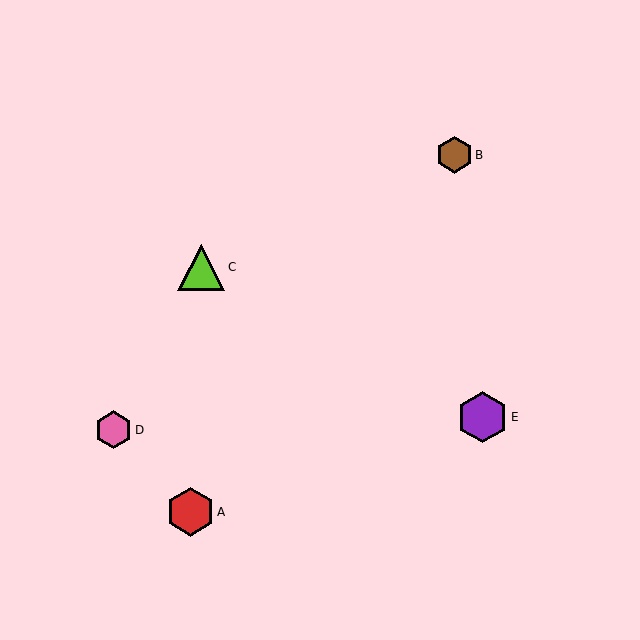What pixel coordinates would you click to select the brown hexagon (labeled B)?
Click at (454, 155) to select the brown hexagon B.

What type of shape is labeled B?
Shape B is a brown hexagon.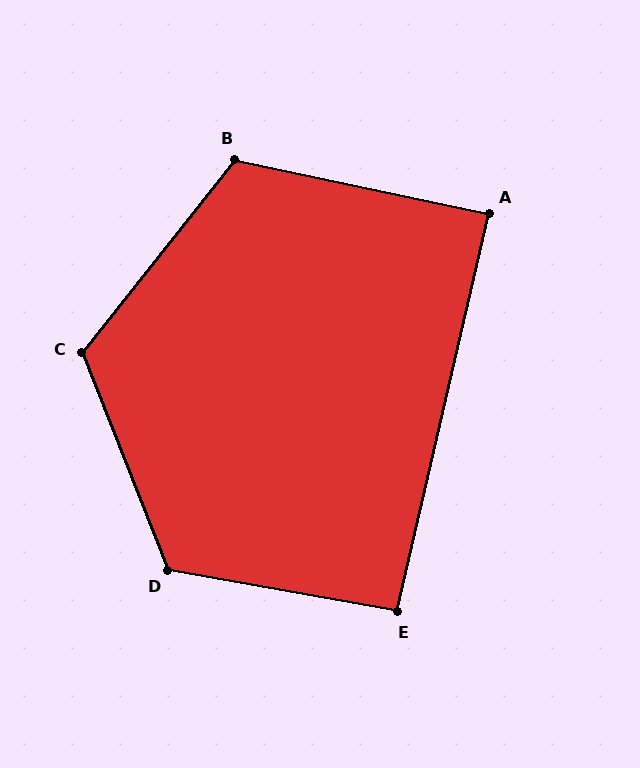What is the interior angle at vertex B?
Approximately 116 degrees (obtuse).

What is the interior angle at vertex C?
Approximately 120 degrees (obtuse).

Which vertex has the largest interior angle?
D, at approximately 122 degrees.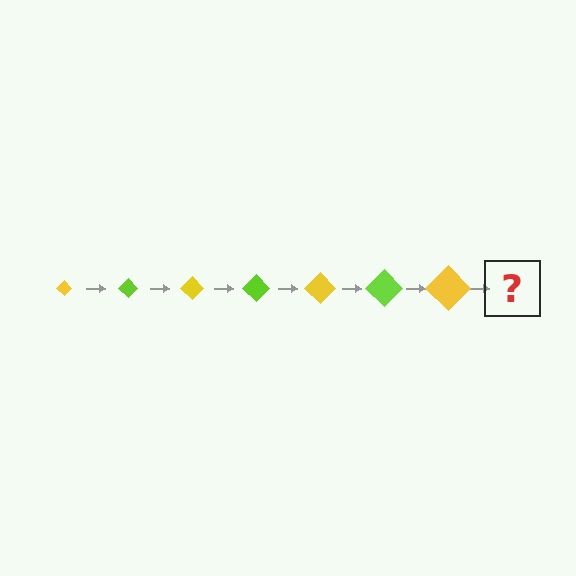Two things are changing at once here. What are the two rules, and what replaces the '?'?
The two rules are that the diamond grows larger each step and the color cycles through yellow and lime. The '?' should be a lime diamond, larger than the previous one.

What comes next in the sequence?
The next element should be a lime diamond, larger than the previous one.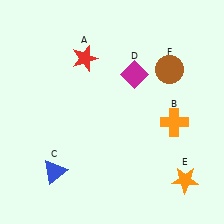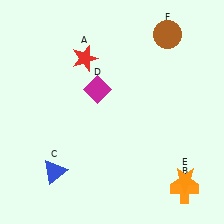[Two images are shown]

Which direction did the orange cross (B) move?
The orange cross (B) moved down.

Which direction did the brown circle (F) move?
The brown circle (F) moved up.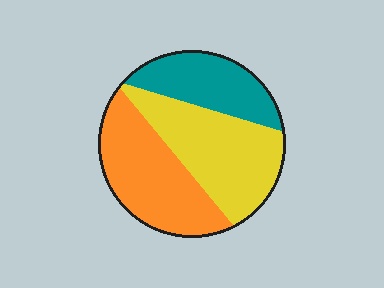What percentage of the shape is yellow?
Yellow covers roughly 40% of the shape.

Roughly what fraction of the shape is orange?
Orange covers roughly 35% of the shape.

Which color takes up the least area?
Teal, at roughly 25%.